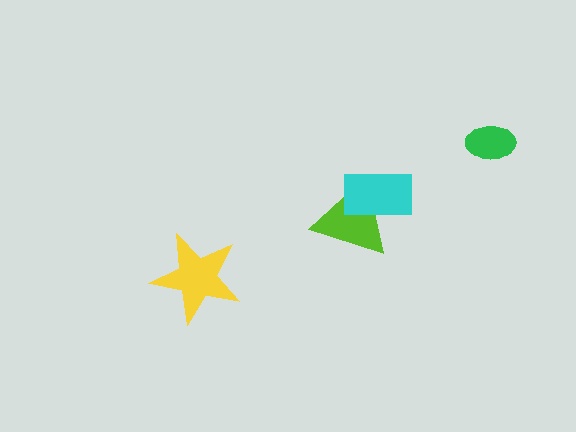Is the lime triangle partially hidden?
Yes, it is partially covered by another shape.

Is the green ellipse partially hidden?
No, no other shape covers it.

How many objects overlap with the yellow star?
0 objects overlap with the yellow star.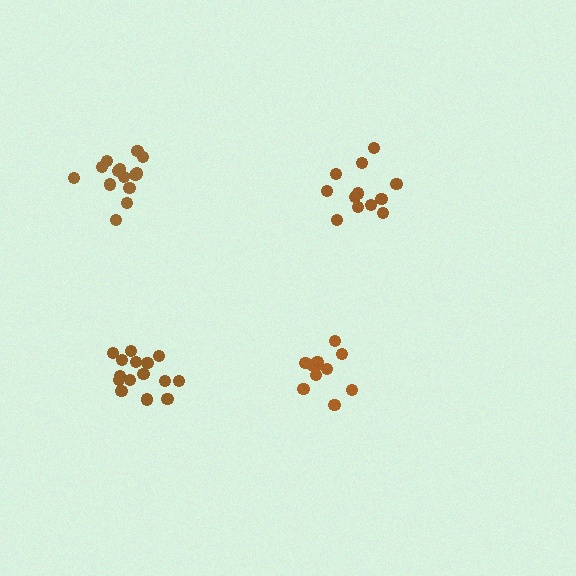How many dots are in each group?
Group 1: 12 dots, Group 2: 15 dots, Group 3: 14 dots, Group 4: 12 dots (53 total).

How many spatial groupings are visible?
There are 4 spatial groupings.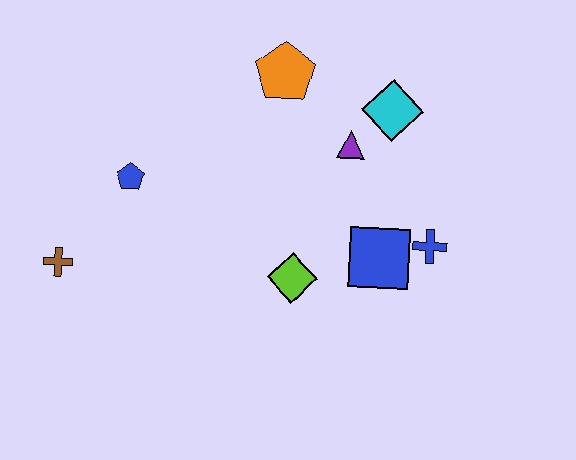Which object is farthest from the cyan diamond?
The brown cross is farthest from the cyan diamond.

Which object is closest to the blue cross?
The blue square is closest to the blue cross.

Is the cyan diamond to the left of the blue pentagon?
No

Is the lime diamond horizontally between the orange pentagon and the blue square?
Yes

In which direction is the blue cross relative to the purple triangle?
The blue cross is below the purple triangle.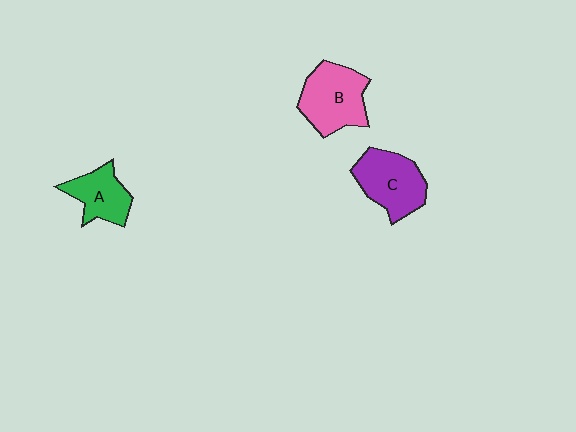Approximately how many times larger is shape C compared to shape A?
Approximately 1.4 times.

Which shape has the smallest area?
Shape A (green).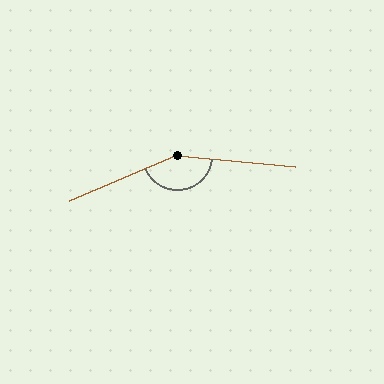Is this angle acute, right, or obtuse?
It is obtuse.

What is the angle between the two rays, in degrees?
Approximately 152 degrees.